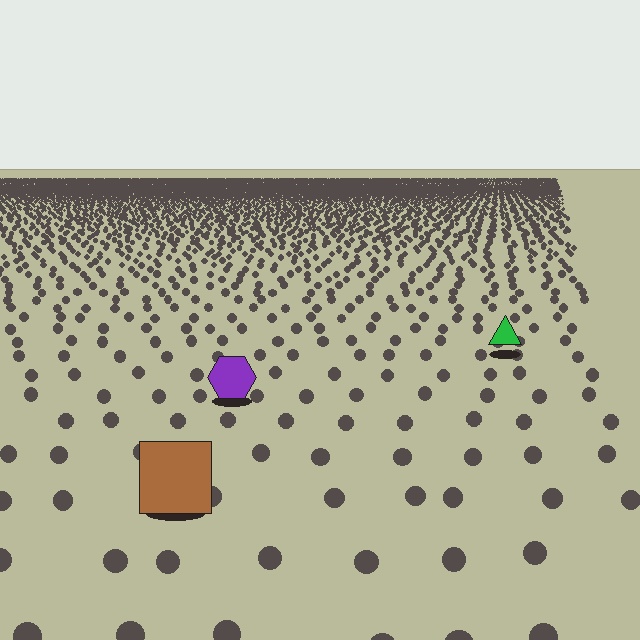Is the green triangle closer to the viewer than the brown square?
No. The brown square is closer — you can tell from the texture gradient: the ground texture is coarser near it.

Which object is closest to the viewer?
The brown square is closest. The texture marks near it are larger and more spread out.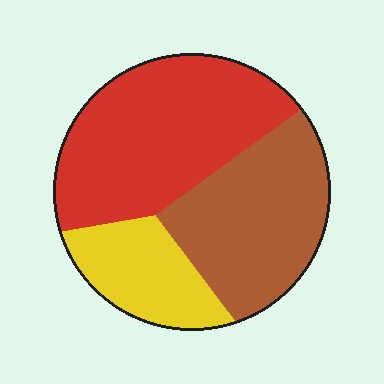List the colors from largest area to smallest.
From largest to smallest: red, brown, yellow.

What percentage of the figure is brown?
Brown takes up about one third (1/3) of the figure.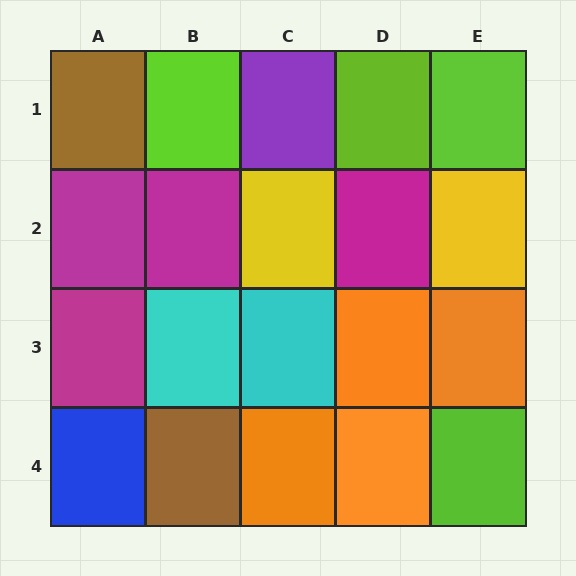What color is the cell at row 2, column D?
Magenta.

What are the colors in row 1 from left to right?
Brown, lime, purple, lime, lime.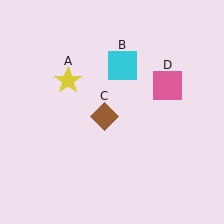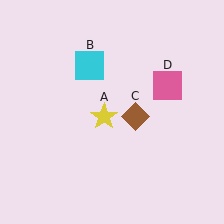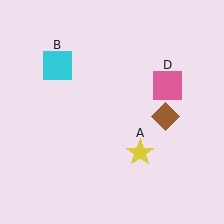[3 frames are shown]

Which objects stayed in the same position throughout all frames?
Pink square (object D) remained stationary.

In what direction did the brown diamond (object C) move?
The brown diamond (object C) moved right.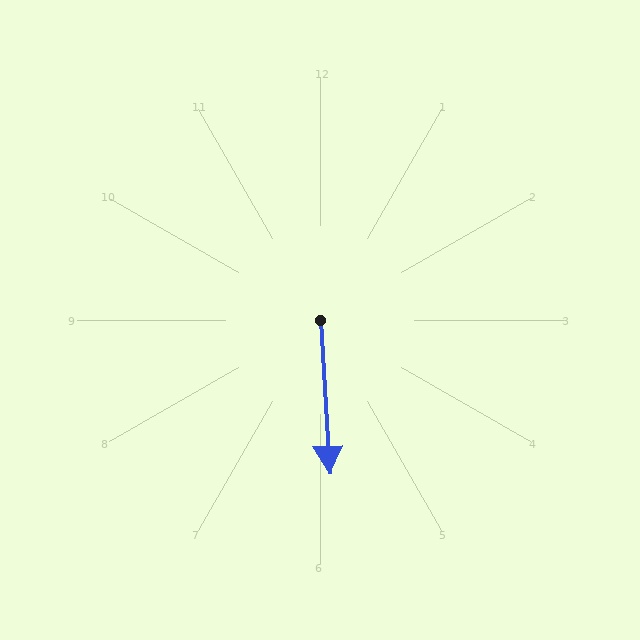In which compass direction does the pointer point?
South.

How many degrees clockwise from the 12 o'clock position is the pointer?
Approximately 177 degrees.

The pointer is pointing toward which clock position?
Roughly 6 o'clock.